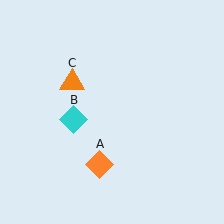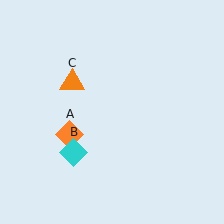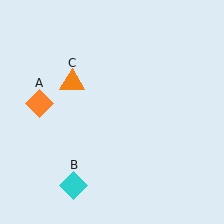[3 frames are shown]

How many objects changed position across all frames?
2 objects changed position: orange diamond (object A), cyan diamond (object B).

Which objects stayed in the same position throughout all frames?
Orange triangle (object C) remained stationary.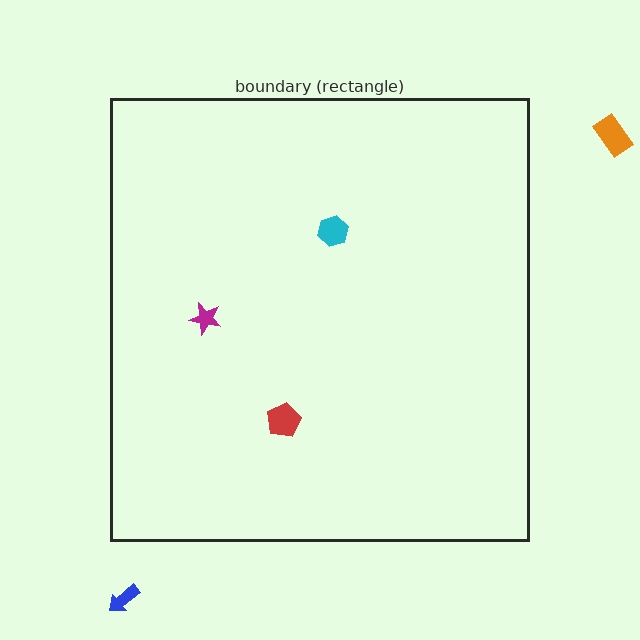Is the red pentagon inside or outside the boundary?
Inside.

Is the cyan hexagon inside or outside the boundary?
Inside.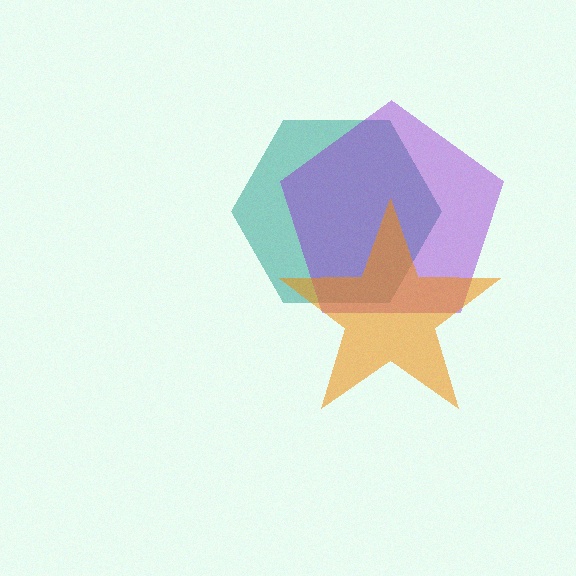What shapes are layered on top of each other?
The layered shapes are: a teal hexagon, a purple pentagon, an orange star.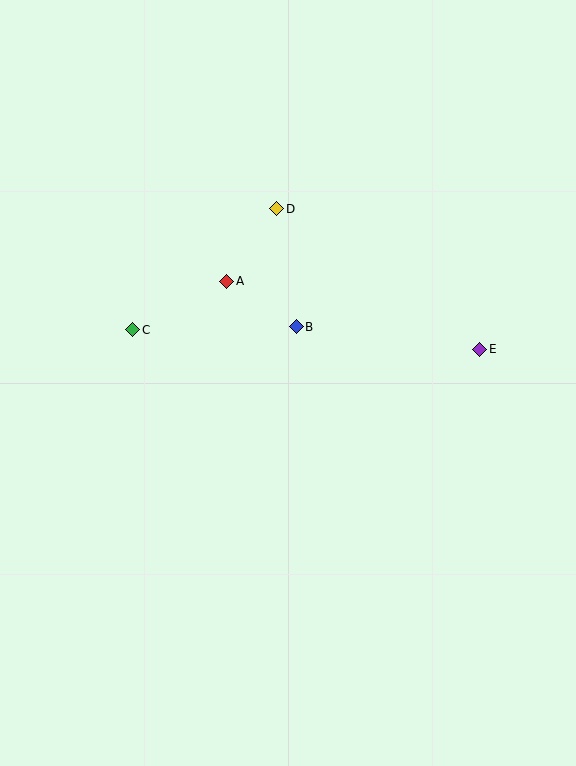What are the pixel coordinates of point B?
Point B is at (296, 327).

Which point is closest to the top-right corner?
Point E is closest to the top-right corner.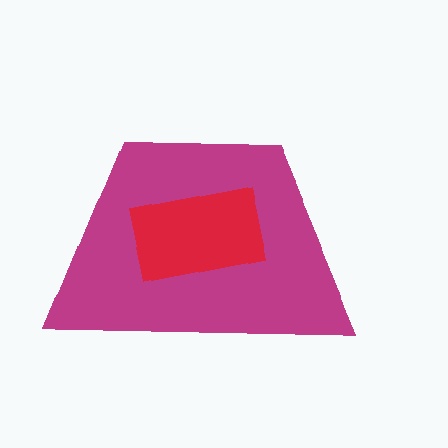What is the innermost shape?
The red rectangle.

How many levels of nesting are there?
2.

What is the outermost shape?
The magenta trapezoid.